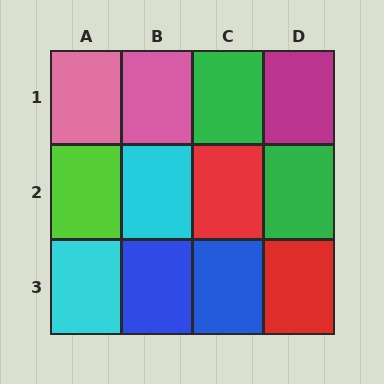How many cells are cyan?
2 cells are cyan.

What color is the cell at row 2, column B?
Cyan.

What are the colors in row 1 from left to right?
Pink, pink, green, magenta.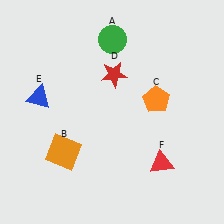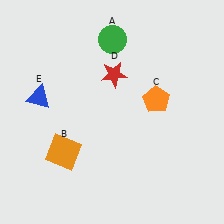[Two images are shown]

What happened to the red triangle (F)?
The red triangle (F) was removed in Image 2. It was in the bottom-right area of Image 1.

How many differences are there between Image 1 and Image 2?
There is 1 difference between the two images.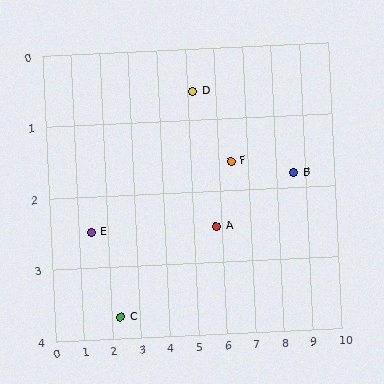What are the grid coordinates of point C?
Point C is at approximately (2.3, 3.7).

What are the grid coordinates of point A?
Point A is at approximately (5.8, 2.5).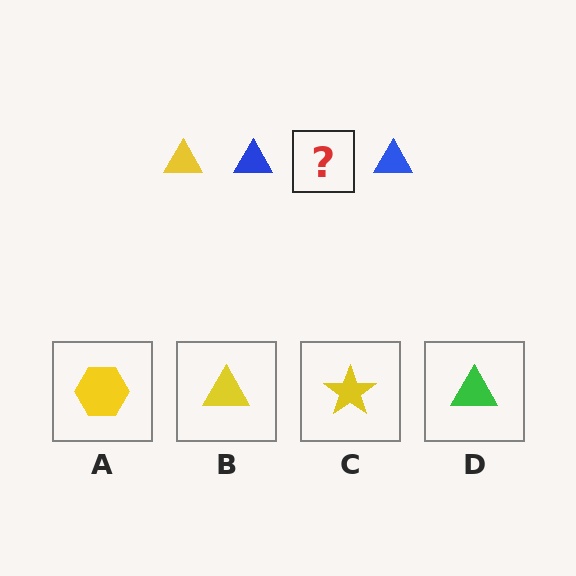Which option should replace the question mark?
Option B.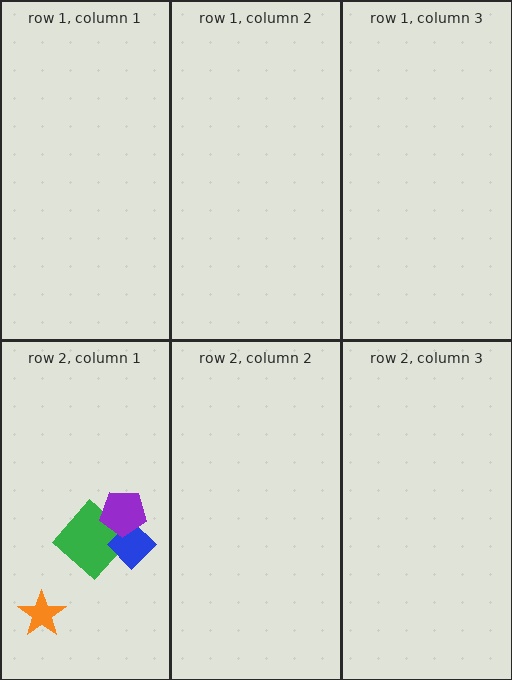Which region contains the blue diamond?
The row 2, column 1 region.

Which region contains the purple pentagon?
The row 2, column 1 region.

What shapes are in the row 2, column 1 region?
The orange star, the green diamond, the blue diamond, the purple pentagon.